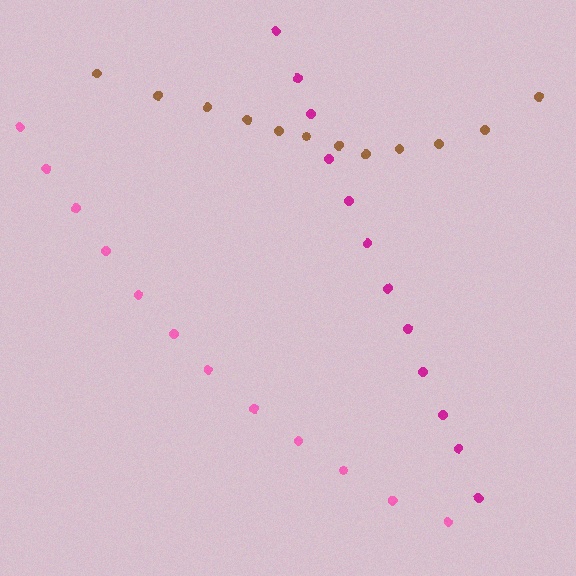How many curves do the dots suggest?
There are 3 distinct paths.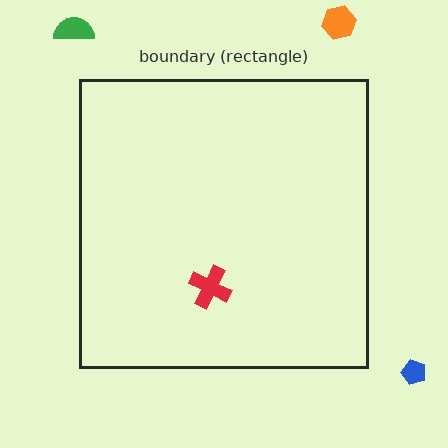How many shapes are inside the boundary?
1 inside, 3 outside.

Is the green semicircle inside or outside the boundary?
Outside.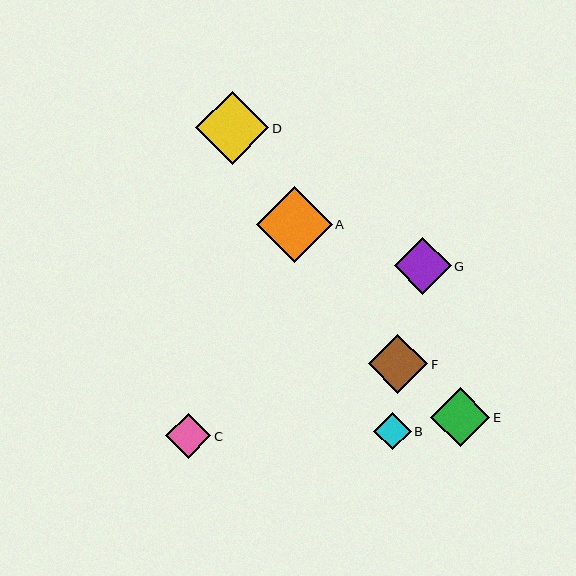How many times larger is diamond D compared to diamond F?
Diamond D is approximately 1.2 times the size of diamond F.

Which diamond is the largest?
Diamond A is the largest with a size of approximately 76 pixels.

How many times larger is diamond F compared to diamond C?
Diamond F is approximately 1.3 times the size of diamond C.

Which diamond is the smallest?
Diamond B is the smallest with a size of approximately 37 pixels.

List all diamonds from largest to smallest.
From largest to smallest: A, D, E, F, G, C, B.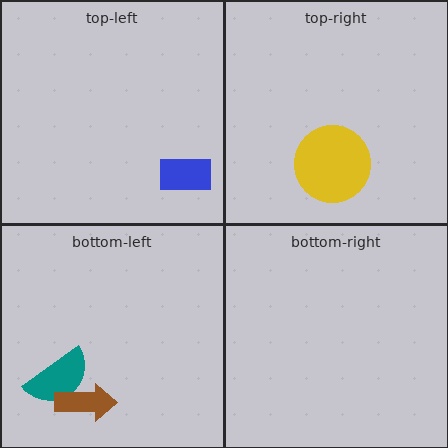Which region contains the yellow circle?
The top-right region.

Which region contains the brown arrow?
The bottom-left region.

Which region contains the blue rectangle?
The top-left region.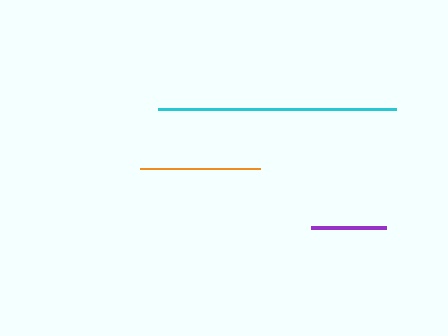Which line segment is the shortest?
The purple line is the shortest at approximately 74 pixels.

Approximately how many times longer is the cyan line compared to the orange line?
The cyan line is approximately 2.0 times the length of the orange line.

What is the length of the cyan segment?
The cyan segment is approximately 238 pixels long.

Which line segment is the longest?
The cyan line is the longest at approximately 238 pixels.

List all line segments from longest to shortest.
From longest to shortest: cyan, orange, purple.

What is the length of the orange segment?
The orange segment is approximately 120 pixels long.